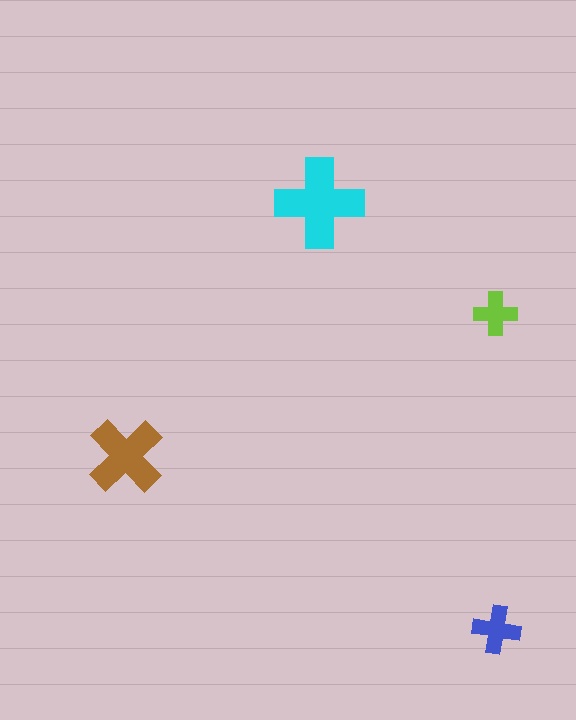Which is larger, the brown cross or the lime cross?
The brown one.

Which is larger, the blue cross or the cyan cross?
The cyan one.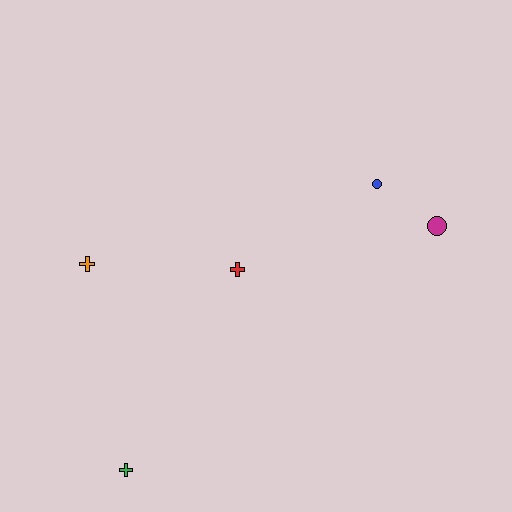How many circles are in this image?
There are 2 circles.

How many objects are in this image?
There are 5 objects.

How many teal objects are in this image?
There are no teal objects.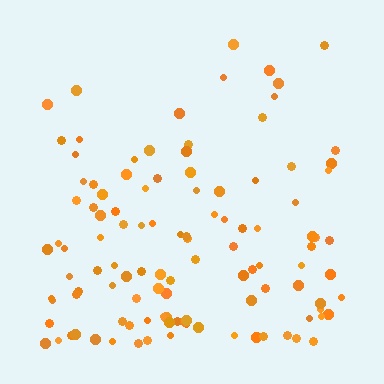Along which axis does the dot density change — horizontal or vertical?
Vertical.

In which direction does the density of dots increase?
From top to bottom, with the bottom side densest.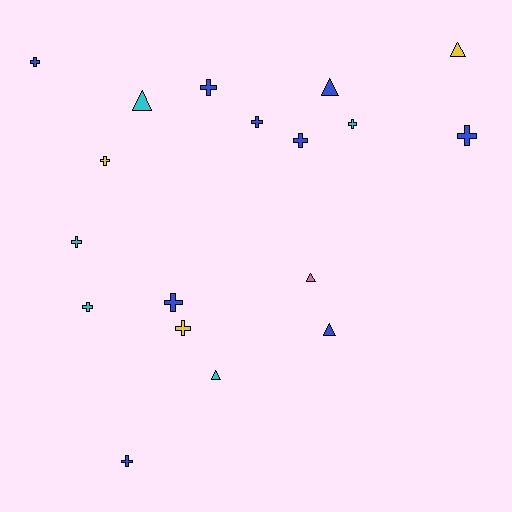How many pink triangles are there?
There is 1 pink triangle.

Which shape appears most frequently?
Cross, with 12 objects.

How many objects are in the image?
There are 18 objects.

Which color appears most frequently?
Blue, with 9 objects.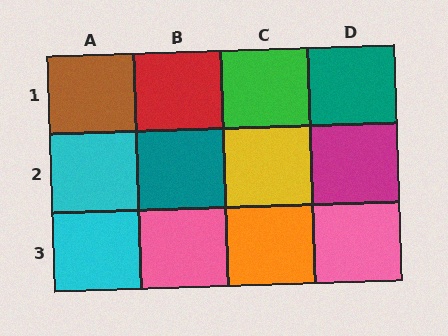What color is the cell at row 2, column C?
Yellow.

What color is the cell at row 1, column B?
Red.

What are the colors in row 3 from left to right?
Cyan, pink, orange, pink.